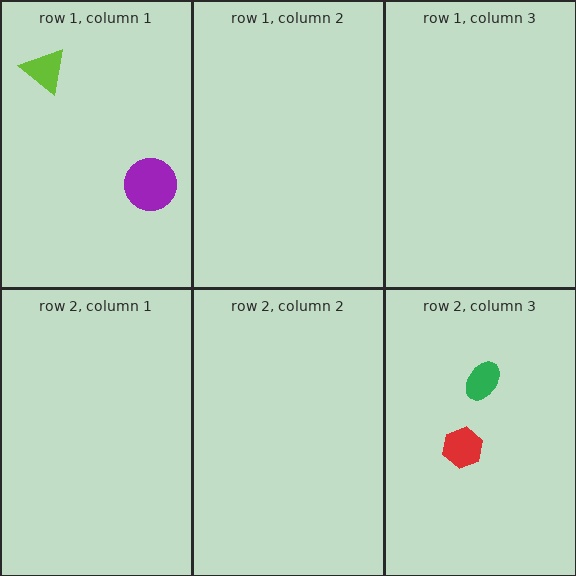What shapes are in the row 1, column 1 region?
The lime triangle, the purple circle.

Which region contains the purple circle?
The row 1, column 1 region.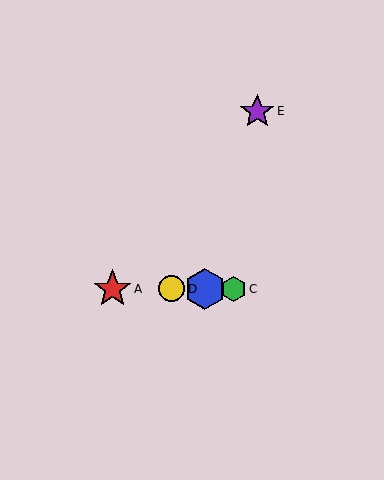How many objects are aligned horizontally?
4 objects (A, B, C, D) are aligned horizontally.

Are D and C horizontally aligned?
Yes, both are at y≈289.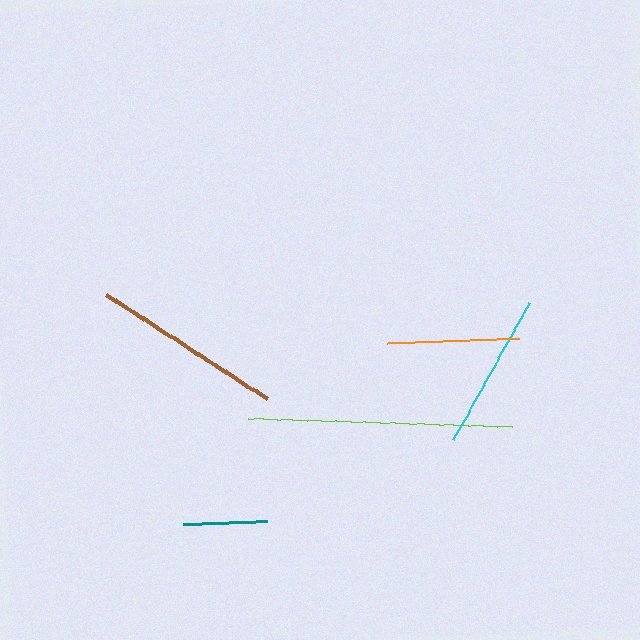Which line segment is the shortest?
The teal line is the shortest at approximately 85 pixels.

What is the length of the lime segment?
The lime segment is approximately 265 pixels long.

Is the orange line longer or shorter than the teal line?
The orange line is longer than the teal line.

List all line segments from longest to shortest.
From longest to shortest: lime, brown, cyan, orange, teal.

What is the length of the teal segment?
The teal segment is approximately 85 pixels long.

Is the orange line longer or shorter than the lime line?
The lime line is longer than the orange line.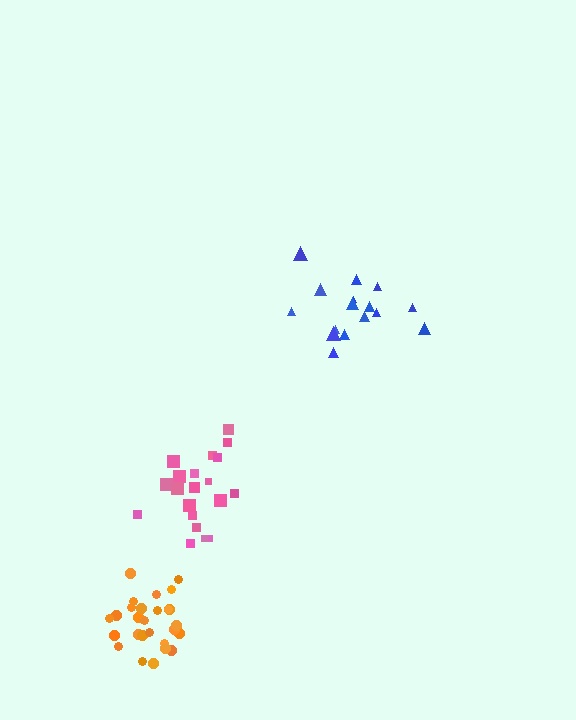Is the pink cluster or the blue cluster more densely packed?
Pink.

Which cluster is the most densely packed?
Orange.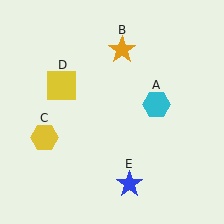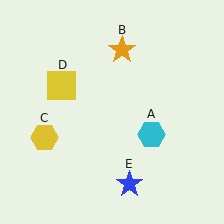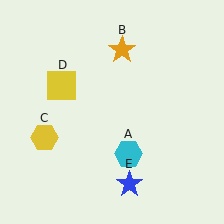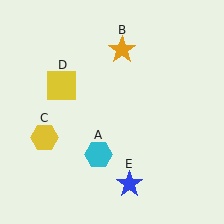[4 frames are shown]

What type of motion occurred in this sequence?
The cyan hexagon (object A) rotated clockwise around the center of the scene.